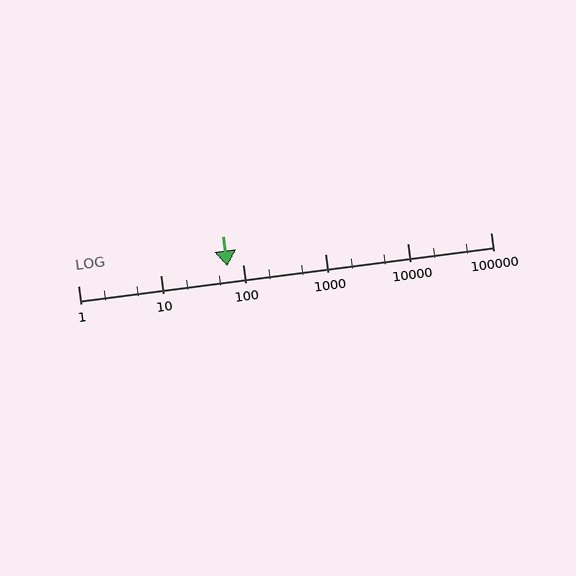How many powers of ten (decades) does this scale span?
The scale spans 5 decades, from 1 to 100000.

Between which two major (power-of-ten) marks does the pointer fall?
The pointer is between 10 and 100.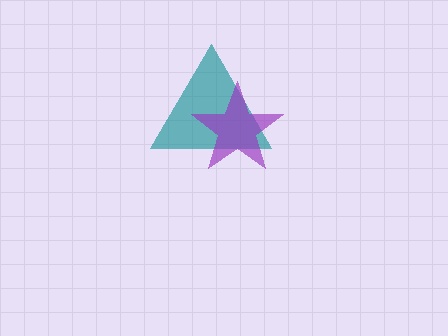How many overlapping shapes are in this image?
There are 2 overlapping shapes in the image.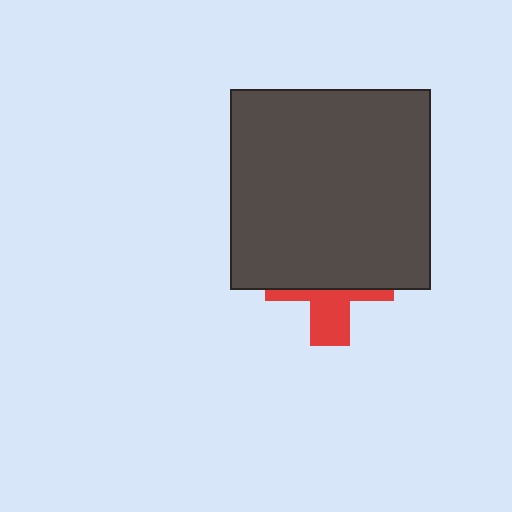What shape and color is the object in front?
The object in front is a dark gray square.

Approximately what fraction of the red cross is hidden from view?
Roughly 62% of the red cross is hidden behind the dark gray square.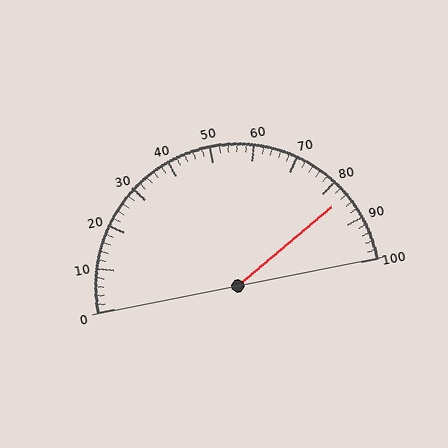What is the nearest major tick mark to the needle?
The nearest major tick mark is 80.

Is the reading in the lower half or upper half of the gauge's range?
The reading is in the upper half of the range (0 to 100).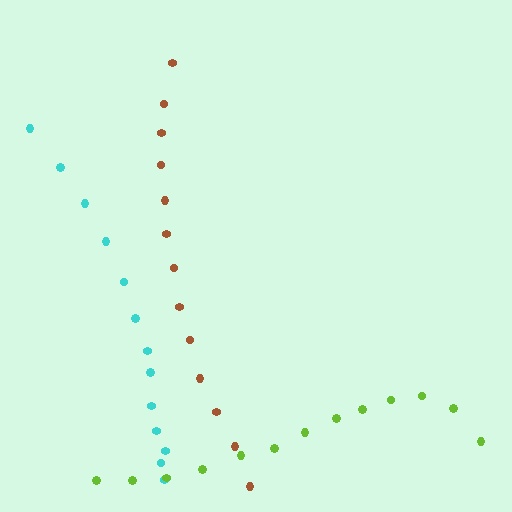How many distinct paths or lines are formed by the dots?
There are 3 distinct paths.